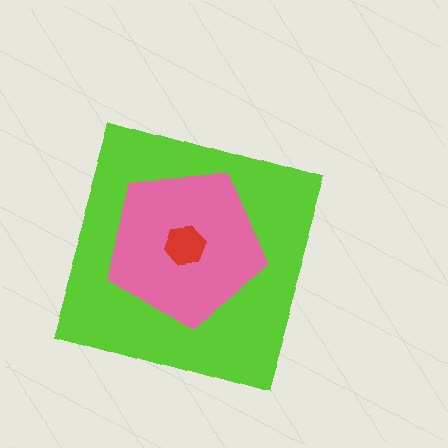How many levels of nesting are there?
3.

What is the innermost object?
The red hexagon.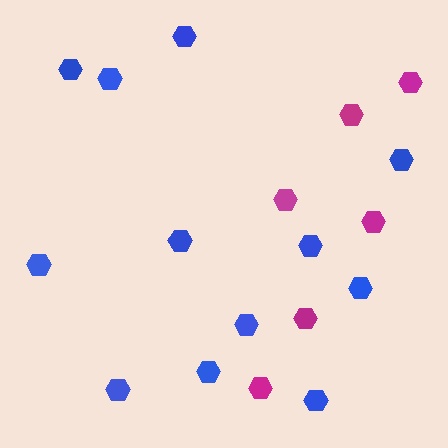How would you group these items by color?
There are 2 groups: one group of blue hexagons (12) and one group of magenta hexagons (6).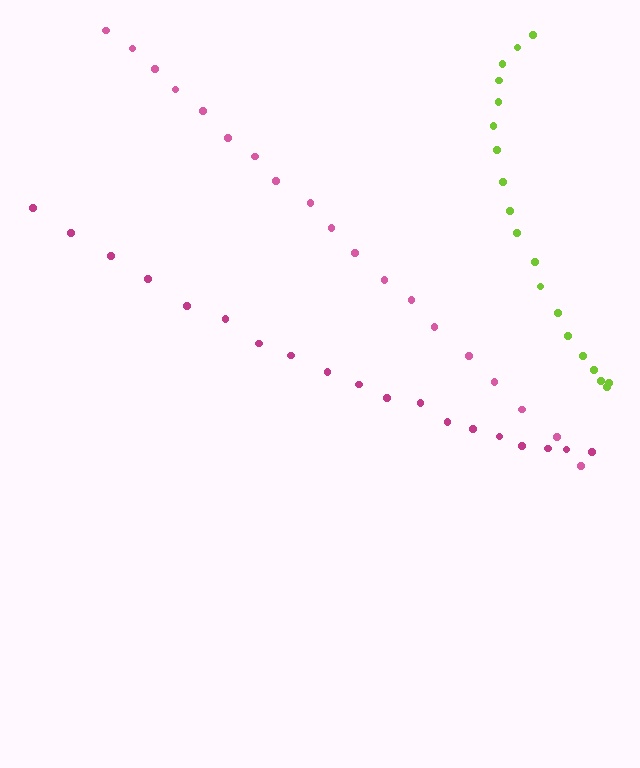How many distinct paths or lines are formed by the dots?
There are 3 distinct paths.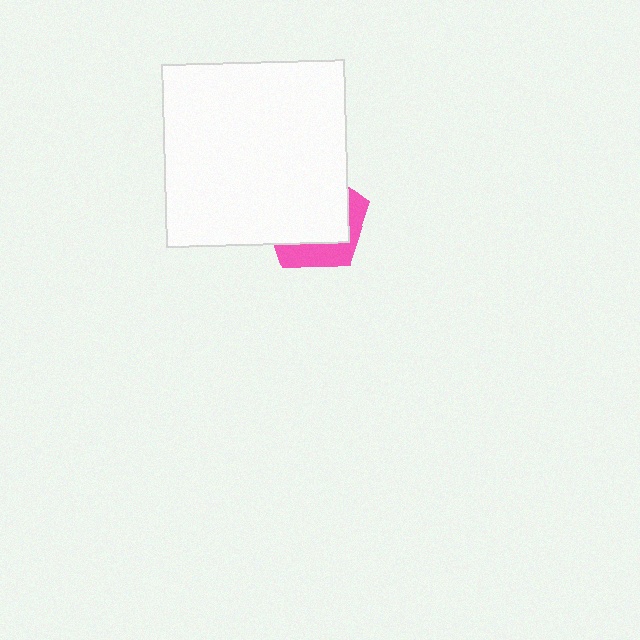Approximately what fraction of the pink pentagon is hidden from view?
Roughly 68% of the pink pentagon is hidden behind the white square.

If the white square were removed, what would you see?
You would see the complete pink pentagon.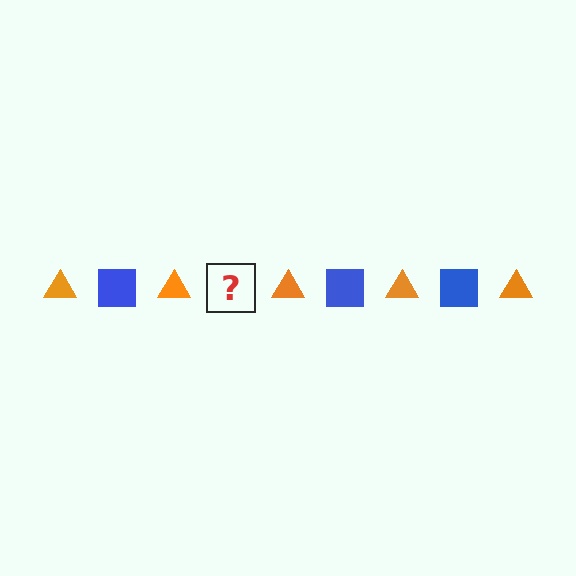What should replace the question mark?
The question mark should be replaced with a blue square.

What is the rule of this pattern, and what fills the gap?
The rule is that the pattern alternates between orange triangle and blue square. The gap should be filled with a blue square.